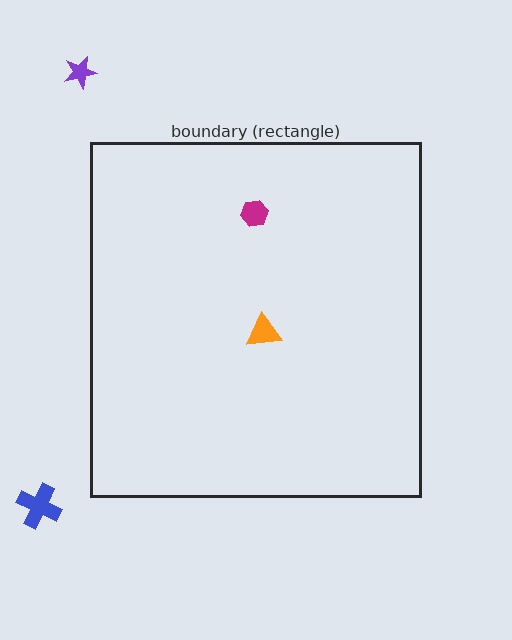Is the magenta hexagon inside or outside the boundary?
Inside.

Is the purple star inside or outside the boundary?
Outside.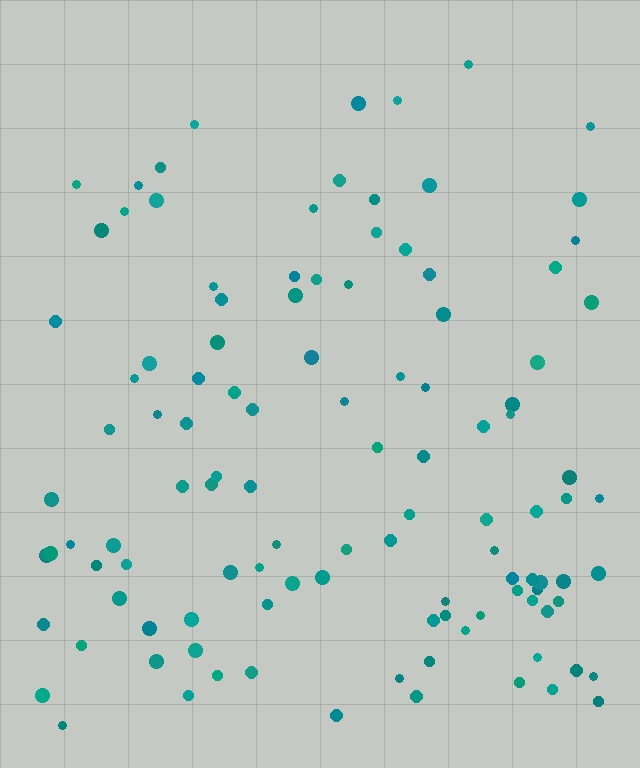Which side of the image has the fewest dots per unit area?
The top.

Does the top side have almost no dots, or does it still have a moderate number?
Still a moderate number, just noticeably fewer than the bottom.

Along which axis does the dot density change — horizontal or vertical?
Vertical.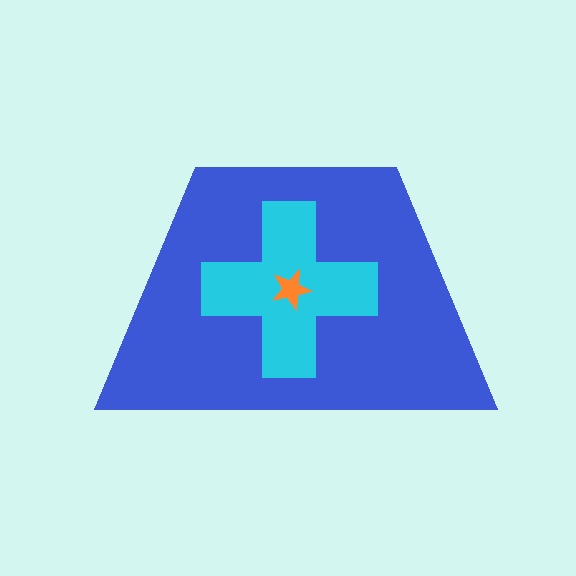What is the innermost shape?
The orange star.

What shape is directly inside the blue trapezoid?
The cyan cross.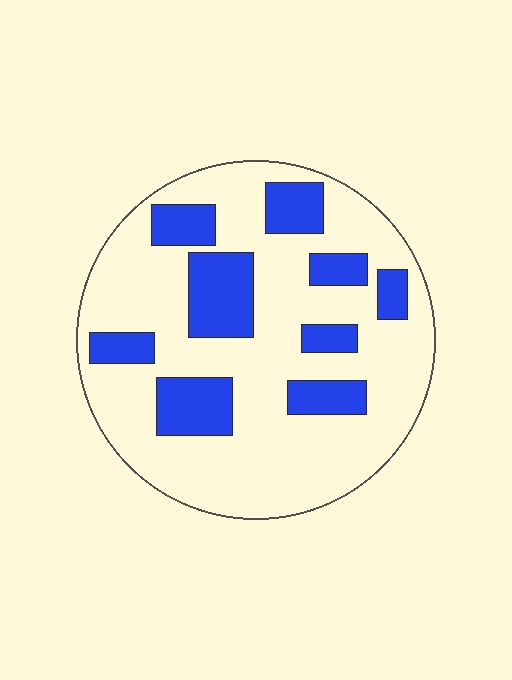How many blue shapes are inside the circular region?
9.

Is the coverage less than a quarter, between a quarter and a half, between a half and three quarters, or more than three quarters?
Between a quarter and a half.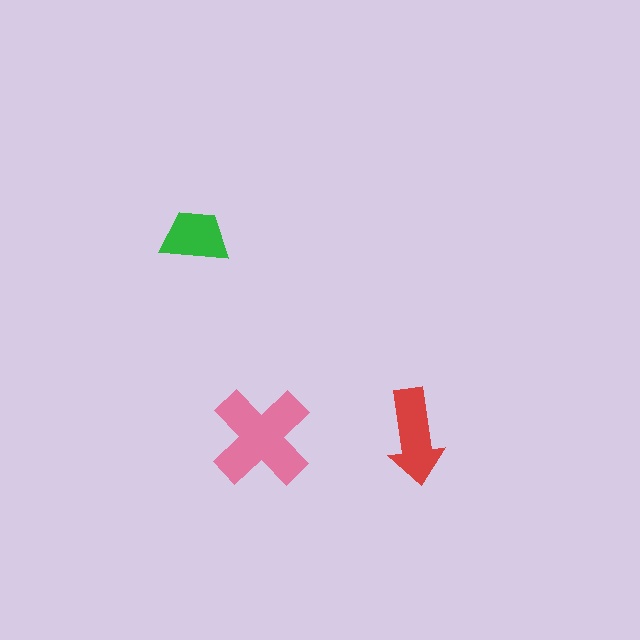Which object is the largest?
The pink cross.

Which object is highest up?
The green trapezoid is topmost.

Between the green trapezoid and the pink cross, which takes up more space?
The pink cross.